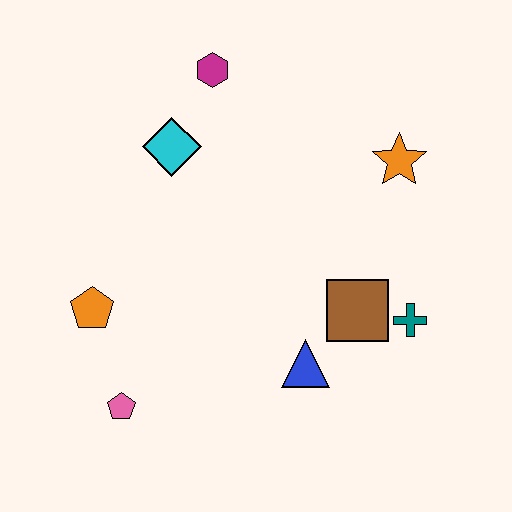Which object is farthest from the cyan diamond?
The teal cross is farthest from the cyan diamond.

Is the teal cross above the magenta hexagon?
No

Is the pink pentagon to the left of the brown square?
Yes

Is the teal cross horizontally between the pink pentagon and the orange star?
No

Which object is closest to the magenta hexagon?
The cyan diamond is closest to the magenta hexagon.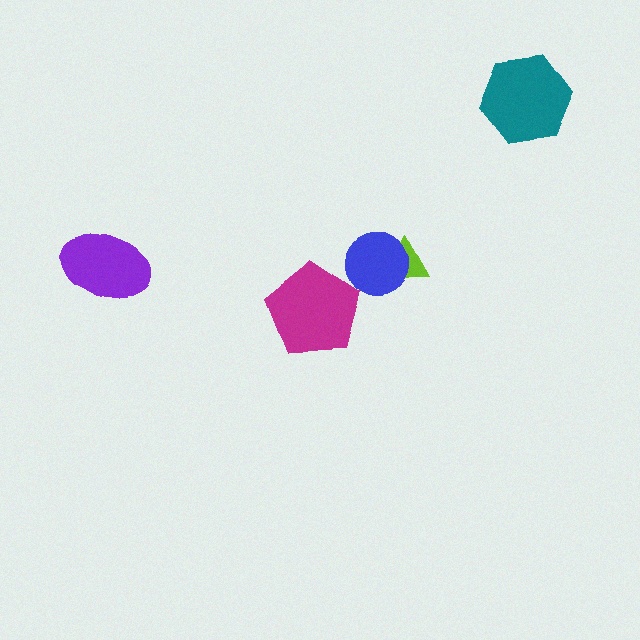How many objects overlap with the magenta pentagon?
0 objects overlap with the magenta pentagon.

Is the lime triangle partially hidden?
Yes, it is partially covered by another shape.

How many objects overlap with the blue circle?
1 object overlaps with the blue circle.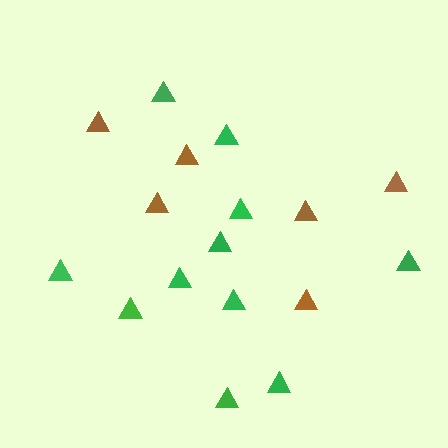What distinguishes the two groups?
There are 2 groups: one group of brown triangles (6) and one group of green triangles (11).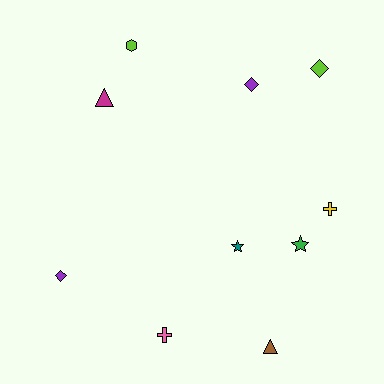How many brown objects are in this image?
There is 1 brown object.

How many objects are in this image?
There are 10 objects.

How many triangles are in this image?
There are 2 triangles.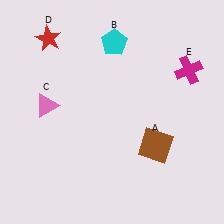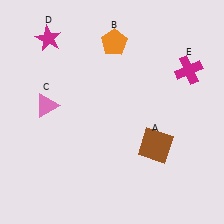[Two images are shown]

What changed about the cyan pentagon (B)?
In Image 1, B is cyan. In Image 2, it changed to orange.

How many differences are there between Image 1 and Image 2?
There are 2 differences between the two images.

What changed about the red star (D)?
In Image 1, D is red. In Image 2, it changed to magenta.